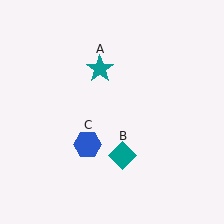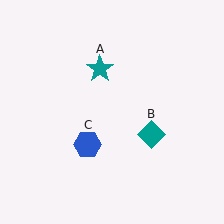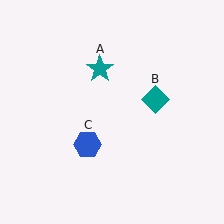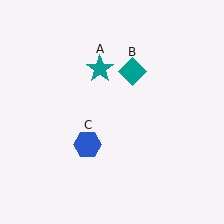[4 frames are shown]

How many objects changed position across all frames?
1 object changed position: teal diamond (object B).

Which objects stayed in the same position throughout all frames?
Teal star (object A) and blue hexagon (object C) remained stationary.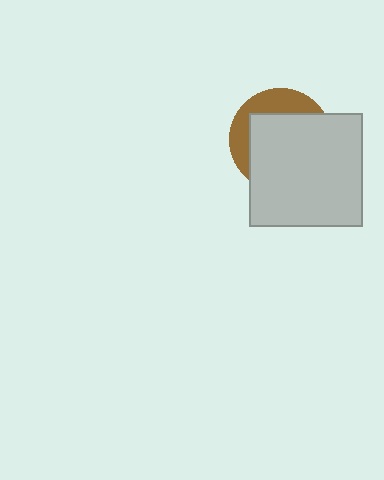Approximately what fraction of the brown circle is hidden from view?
Roughly 68% of the brown circle is hidden behind the light gray square.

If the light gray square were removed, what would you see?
You would see the complete brown circle.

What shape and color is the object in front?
The object in front is a light gray square.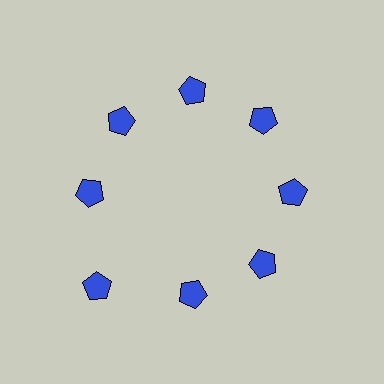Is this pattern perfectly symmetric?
No. The 8 blue pentagons are arranged in a ring, but one element near the 8 o'clock position is pushed outward from the center, breaking the 8-fold rotational symmetry.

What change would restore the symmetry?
The symmetry would be restored by moving it inward, back onto the ring so that all 8 pentagons sit at equal angles and equal distance from the center.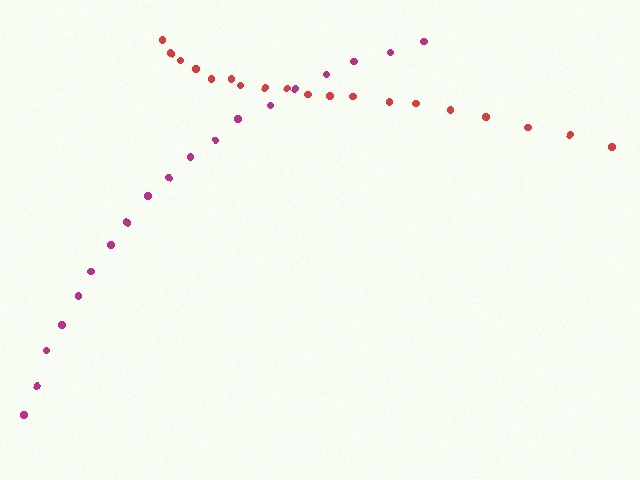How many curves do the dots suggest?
There are 2 distinct paths.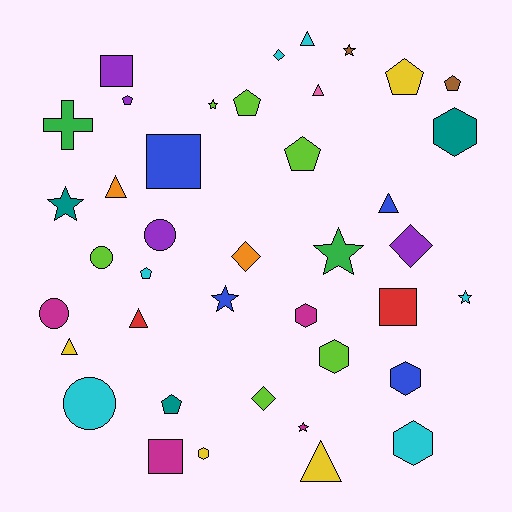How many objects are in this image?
There are 40 objects.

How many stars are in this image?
There are 7 stars.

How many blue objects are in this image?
There are 4 blue objects.